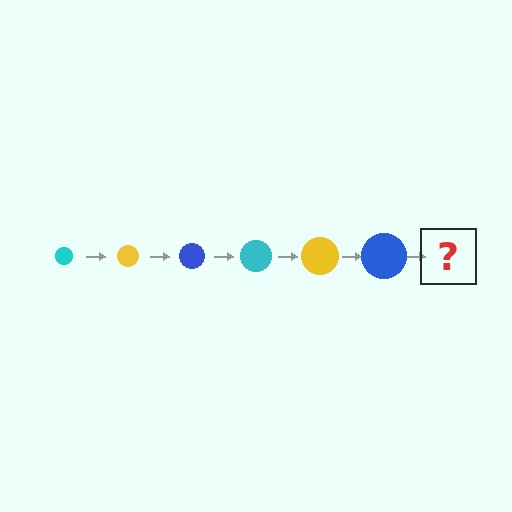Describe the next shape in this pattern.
It should be a cyan circle, larger than the previous one.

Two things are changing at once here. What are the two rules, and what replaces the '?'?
The two rules are that the circle grows larger each step and the color cycles through cyan, yellow, and blue. The '?' should be a cyan circle, larger than the previous one.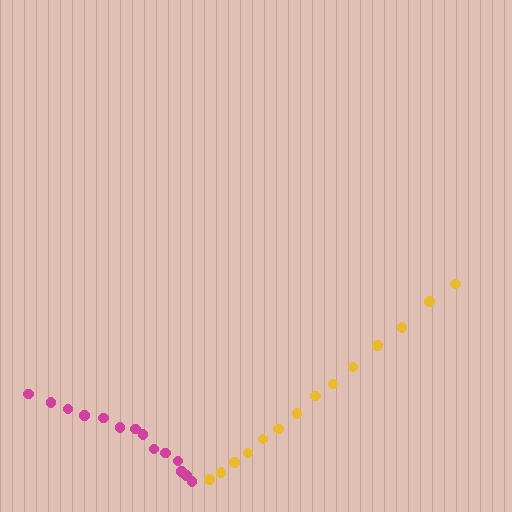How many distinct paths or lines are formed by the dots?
There are 2 distinct paths.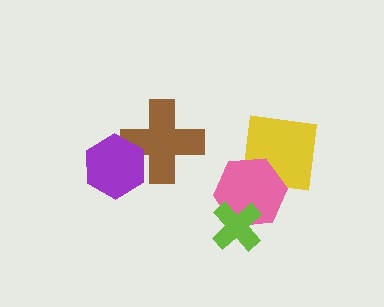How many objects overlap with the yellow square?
1 object overlaps with the yellow square.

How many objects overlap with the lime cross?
1 object overlaps with the lime cross.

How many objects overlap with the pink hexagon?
2 objects overlap with the pink hexagon.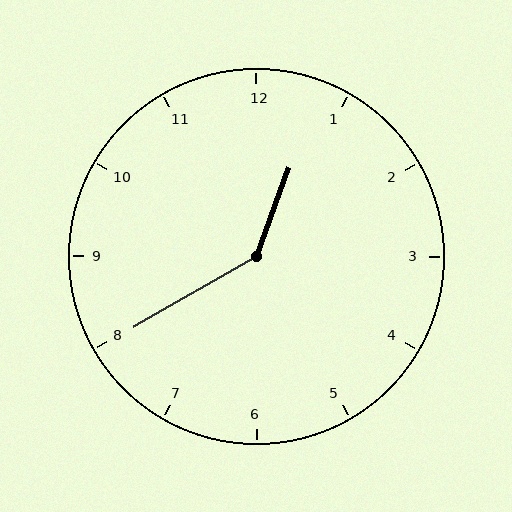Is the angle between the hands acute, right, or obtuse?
It is obtuse.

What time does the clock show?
12:40.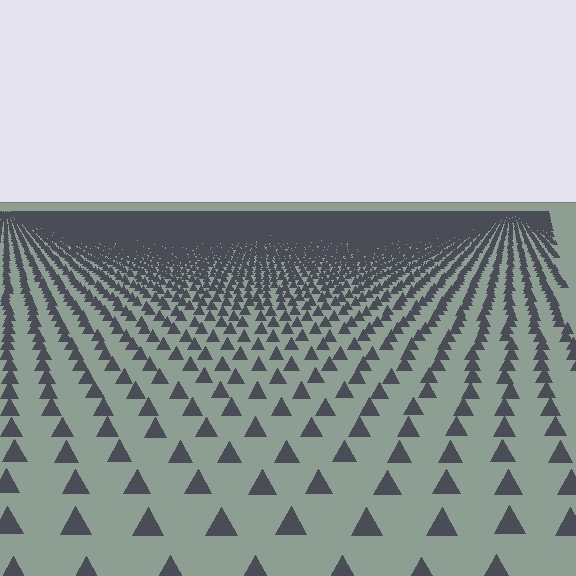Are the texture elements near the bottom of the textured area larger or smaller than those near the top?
Larger. Near the bottom, elements are closer to the viewer and appear at a bigger on-screen size.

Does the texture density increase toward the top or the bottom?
Density increases toward the top.